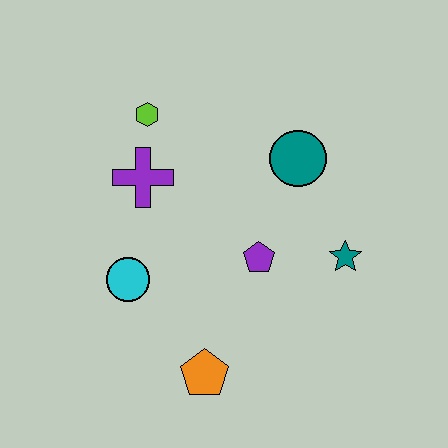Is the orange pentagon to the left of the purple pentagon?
Yes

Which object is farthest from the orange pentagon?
The lime hexagon is farthest from the orange pentagon.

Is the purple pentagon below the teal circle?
Yes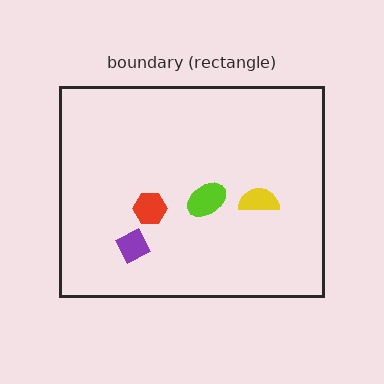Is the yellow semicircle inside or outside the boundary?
Inside.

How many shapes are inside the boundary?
4 inside, 0 outside.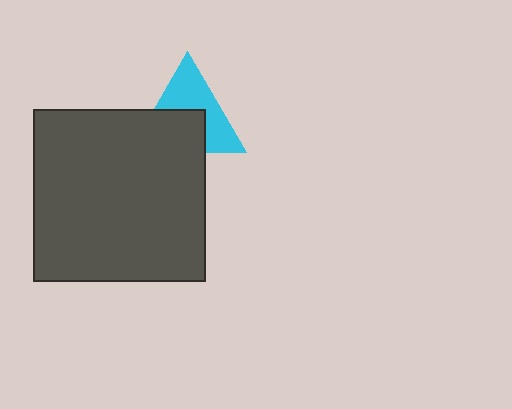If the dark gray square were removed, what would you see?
You would see the complete cyan triangle.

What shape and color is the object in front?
The object in front is a dark gray square.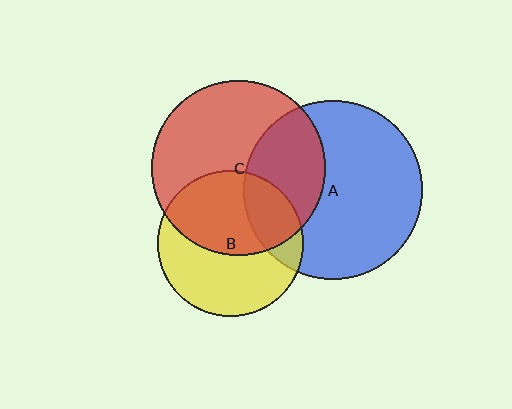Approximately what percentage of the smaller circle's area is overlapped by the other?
Approximately 50%.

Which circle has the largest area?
Circle A (blue).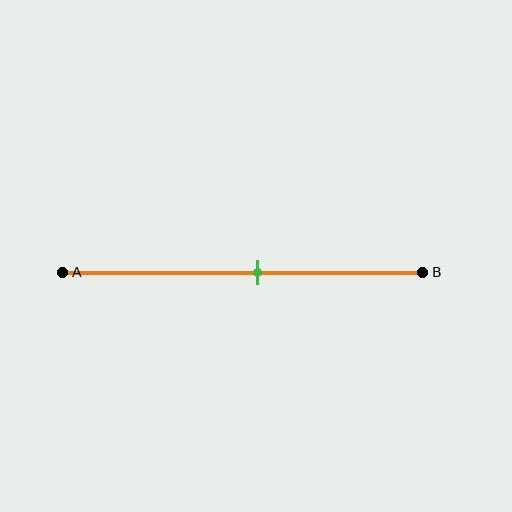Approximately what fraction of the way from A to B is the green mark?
The green mark is approximately 55% of the way from A to B.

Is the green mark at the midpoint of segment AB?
No, the mark is at about 55% from A, not at the 50% midpoint.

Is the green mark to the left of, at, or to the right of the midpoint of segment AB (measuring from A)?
The green mark is to the right of the midpoint of segment AB.